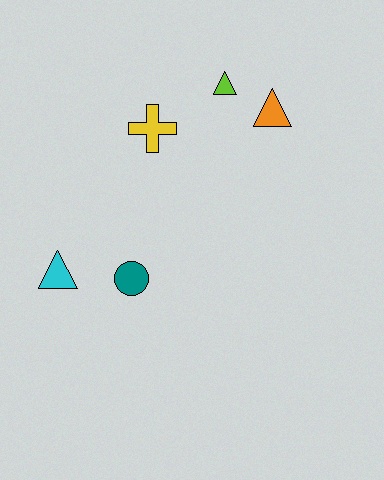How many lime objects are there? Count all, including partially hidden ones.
There is 1 lime object.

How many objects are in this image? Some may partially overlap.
There are 5 objects.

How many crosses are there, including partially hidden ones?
There is 1 cross.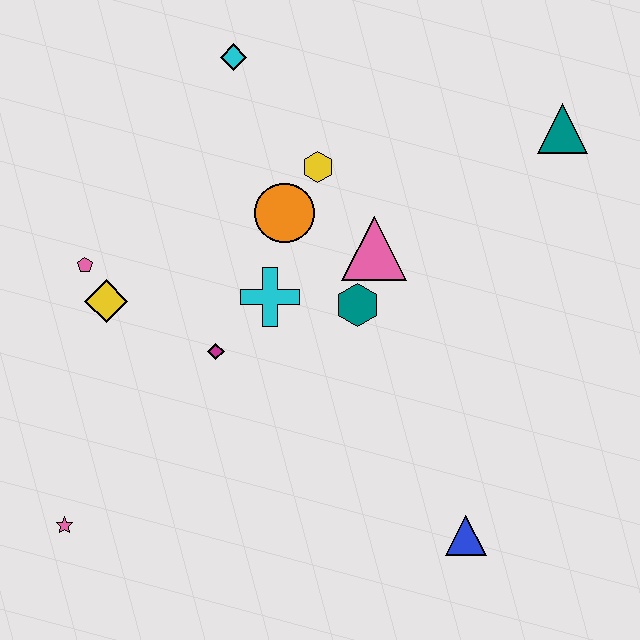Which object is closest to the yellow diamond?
The pink pentagon is closest to the yellow diamond.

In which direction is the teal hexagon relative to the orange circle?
The teal hexagon is below the orange circle.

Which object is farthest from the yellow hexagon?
The pink star is farthest from the yellow hexagon.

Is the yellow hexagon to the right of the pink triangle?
No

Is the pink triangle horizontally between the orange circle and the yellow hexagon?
No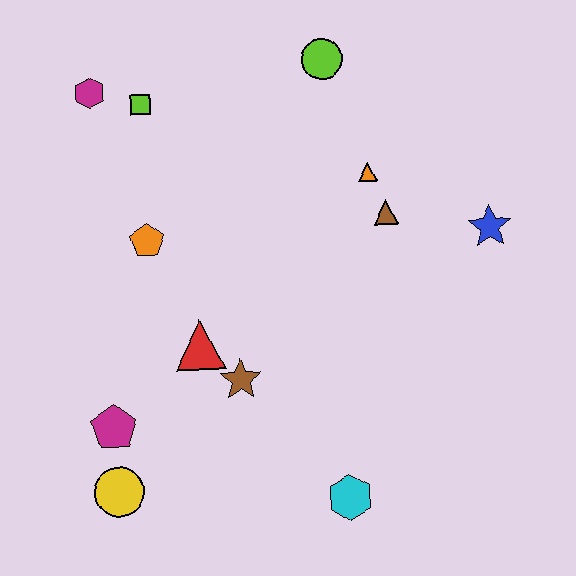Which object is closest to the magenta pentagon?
The yellow circle is closest to the magenta pentagon.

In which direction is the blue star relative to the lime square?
The blue star is to the right of the lime square.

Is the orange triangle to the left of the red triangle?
No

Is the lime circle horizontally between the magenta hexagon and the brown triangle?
Yes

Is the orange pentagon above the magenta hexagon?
No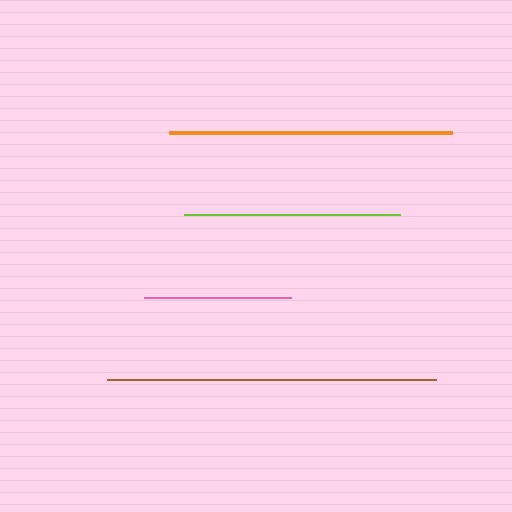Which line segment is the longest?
The brown line is the longest at approximately 329 pixels.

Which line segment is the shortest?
The pink line is the shortest at approximately 147 pixels.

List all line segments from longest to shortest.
From longest to shortest: brown, orange, lime, pink.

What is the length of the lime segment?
The lime segment is approximately 217 pixels long.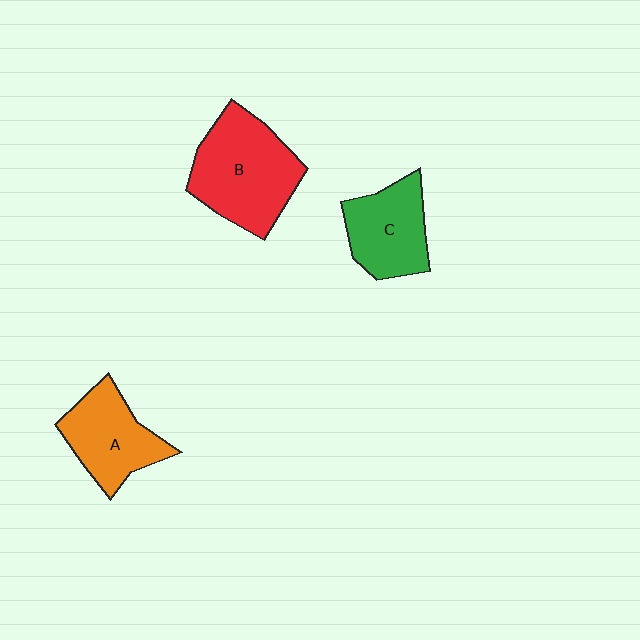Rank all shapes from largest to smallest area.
From largest to smallest: B (red), A (orange), C (green).